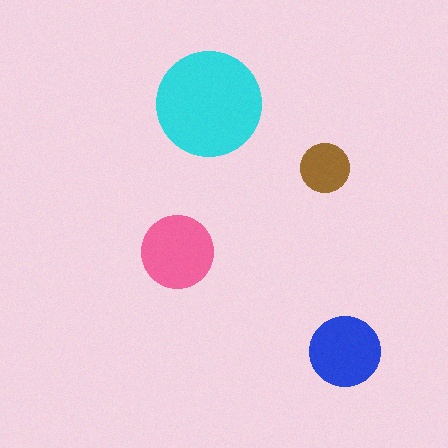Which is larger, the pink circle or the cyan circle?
The cyan one.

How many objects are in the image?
There are 4 objects in the image.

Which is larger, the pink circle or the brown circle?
The pink one.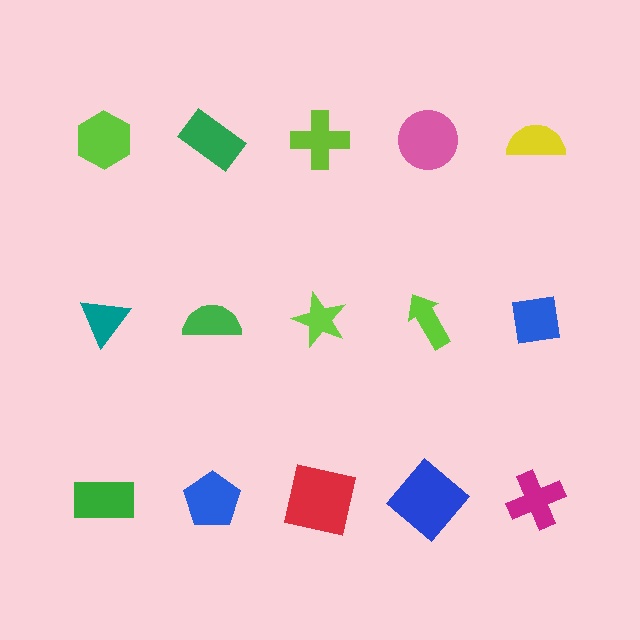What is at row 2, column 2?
A green semicircle.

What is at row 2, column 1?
A teal triangle.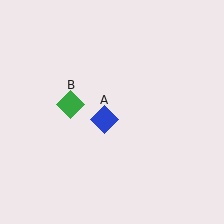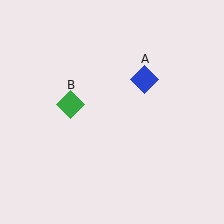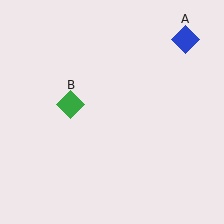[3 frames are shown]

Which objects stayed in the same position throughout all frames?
Green diamond (object B) remained stationary.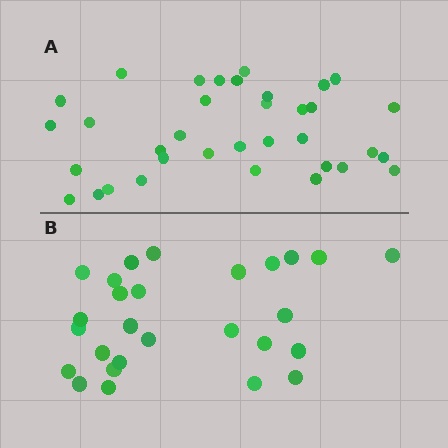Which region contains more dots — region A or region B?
Region A (the top region) has more dots.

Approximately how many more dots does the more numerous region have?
Region A has roughly 8 or so more dots than region B.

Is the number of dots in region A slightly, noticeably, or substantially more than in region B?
Region A has noticeably more, but not dramatically so. The ratio is roughly 1.3 to 1.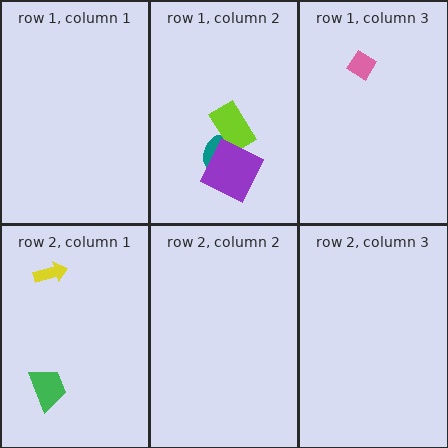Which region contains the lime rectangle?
The row 1, column 2 region.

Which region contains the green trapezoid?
The row 2, column 1 region.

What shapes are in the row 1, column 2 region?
The teal ellipse, the lime rectangle, the purple square.